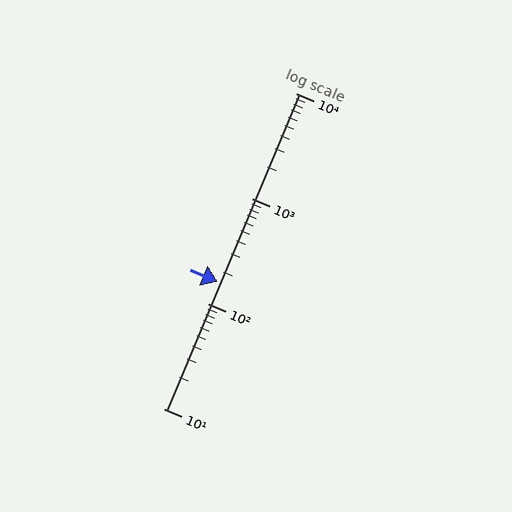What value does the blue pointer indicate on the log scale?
The pointer indicates approximately 160.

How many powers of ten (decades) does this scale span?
The scale spans 3 decades, from 10 to 10000.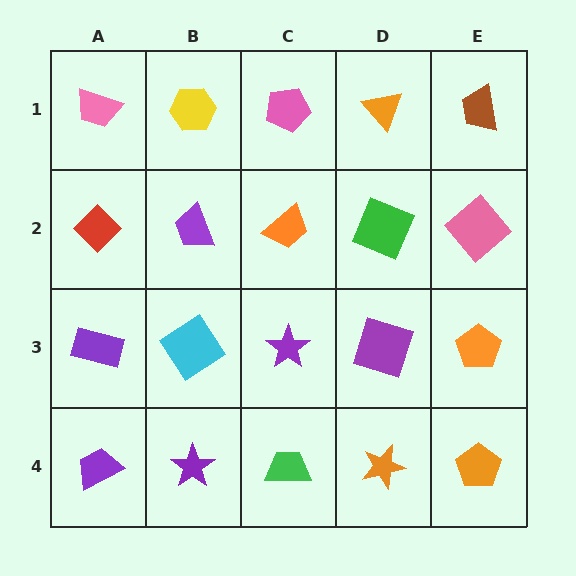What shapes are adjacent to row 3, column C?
An orange trapezoid (row 2, column C), a green trapezoid (row 4, column C), a cyan diamond (row 3, column B), a purple square (row 3, column D).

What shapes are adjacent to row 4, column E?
An orange pentagon (row 3, column E), an orange star (row 4, column D).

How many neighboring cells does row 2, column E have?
3.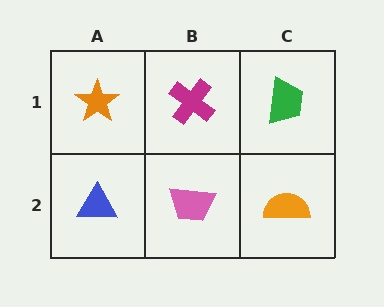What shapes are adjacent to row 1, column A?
A blue triangle (row 2, column A), a magenta cross (row 1, column B).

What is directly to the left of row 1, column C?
A magenta cross.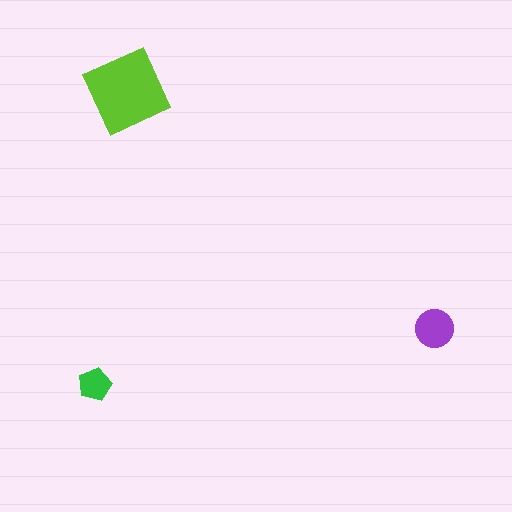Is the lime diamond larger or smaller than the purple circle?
Larger.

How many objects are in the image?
There are 3 objects in the image.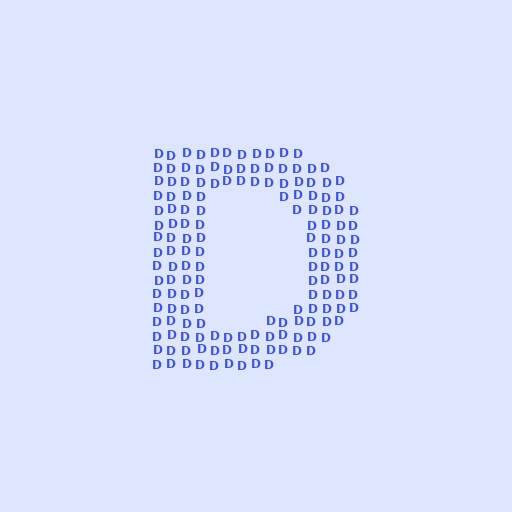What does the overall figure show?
The overall figure shows the letter D.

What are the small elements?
The small elements are letter D's.